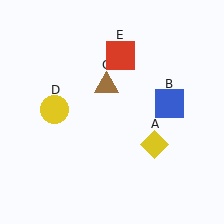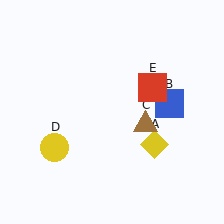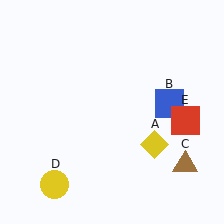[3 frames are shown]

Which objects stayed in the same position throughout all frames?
Yellow diamond (object A) and blue square (object B) remained stationary.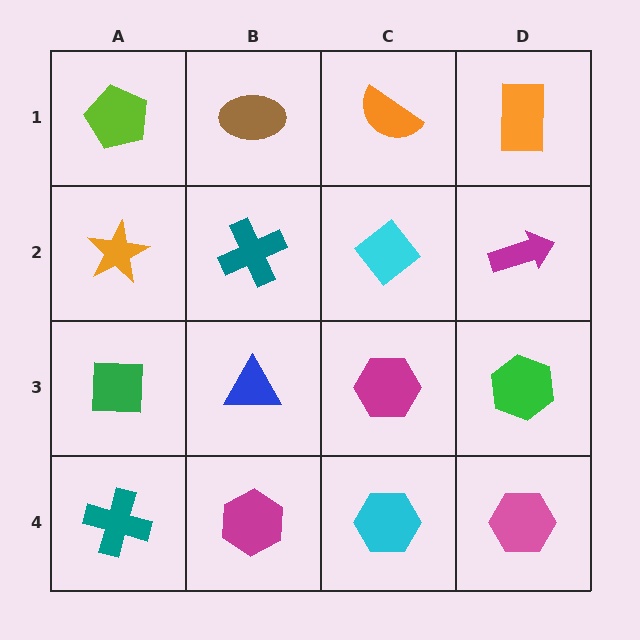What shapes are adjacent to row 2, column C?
An orange semicircle (row 1, column C), a magenta hexagon (row 3, column C), a teal cross (row 2, column B), a magenta arrow (row 2, column D).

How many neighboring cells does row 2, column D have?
3.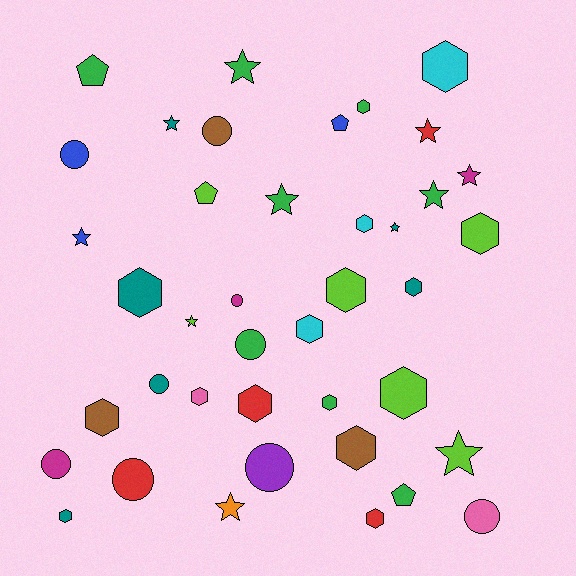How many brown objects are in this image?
There are 3 brown objects.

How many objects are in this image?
There are 40 objects.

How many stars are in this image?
There are 11 stars.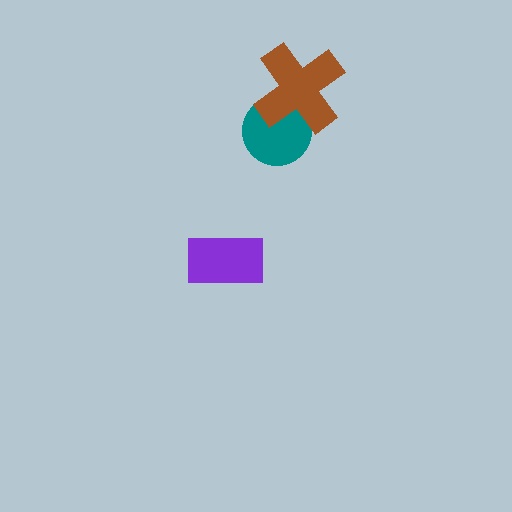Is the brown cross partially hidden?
No, no other shape covers it.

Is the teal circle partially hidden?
Yes, it is partially covered by another shape.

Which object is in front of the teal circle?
The brown cross is in front of the teal circle.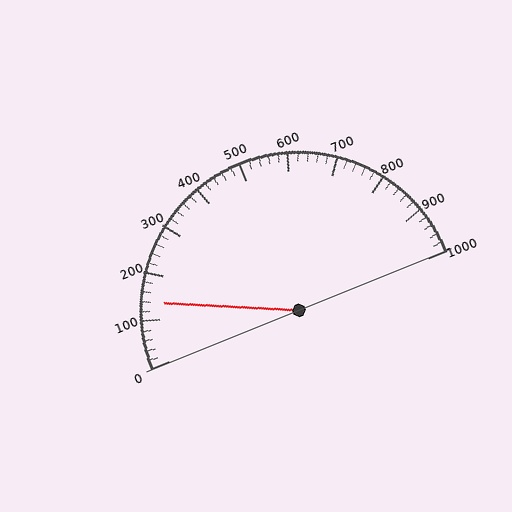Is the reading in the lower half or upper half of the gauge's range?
The reading is in the lower half of the range (0 to 1000).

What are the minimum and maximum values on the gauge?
The gauge ranges from 0 to 1000.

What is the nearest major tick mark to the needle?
The nearest major tick mark is 100.